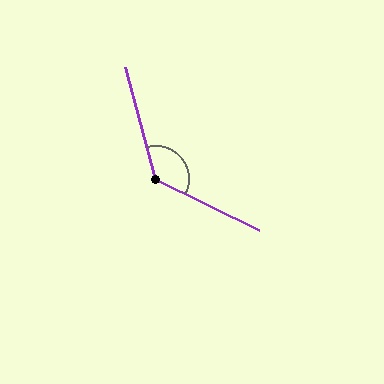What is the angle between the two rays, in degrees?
Approximately 131 degrees.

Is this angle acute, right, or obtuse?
It is obtuse.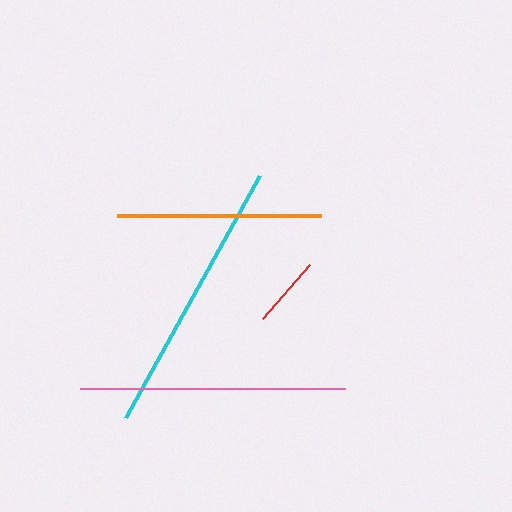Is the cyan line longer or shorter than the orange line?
The cyan line is longer than the orange line.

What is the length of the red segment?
The red segment is approximately 71 pixels long.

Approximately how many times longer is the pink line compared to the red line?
The pink line is approximately 3.7 times the length of the red line.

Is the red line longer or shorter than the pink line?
The pink line is longer than the red line.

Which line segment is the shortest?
The red line is the shortest at approximately 71 pixels.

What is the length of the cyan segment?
The cyan segment is approximately 277 pixels long.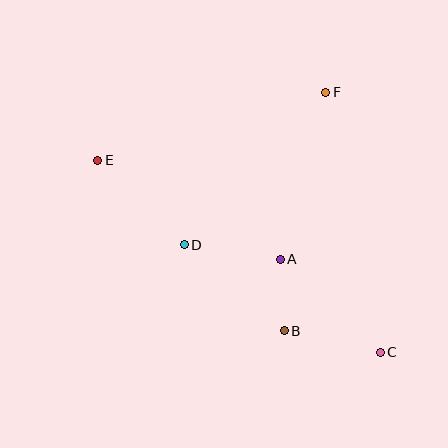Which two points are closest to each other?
Points A and B are closest to each other.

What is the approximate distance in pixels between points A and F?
The distance between A and F is approximately 173 pixels.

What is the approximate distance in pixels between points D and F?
The distance between D and F is approximately 208 pixels.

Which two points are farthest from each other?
Points C and E are farthest from each other.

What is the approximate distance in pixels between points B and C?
The distance between B and C is approximately 98 pixels.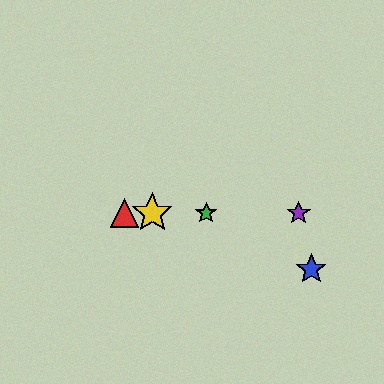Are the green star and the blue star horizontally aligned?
No, the green star is at y≈213 and the blue star is at y≈269.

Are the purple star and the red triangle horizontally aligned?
Yes, both are at y≈213.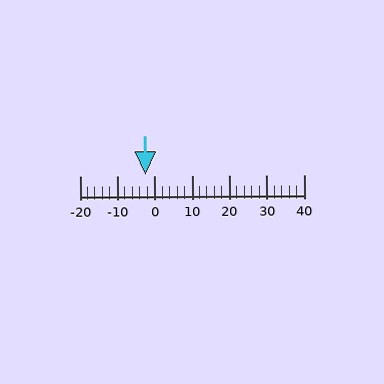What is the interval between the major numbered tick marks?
The major tick marks are spaced 10 units apart.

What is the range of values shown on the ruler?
The ruler shows values from -20 to 40.